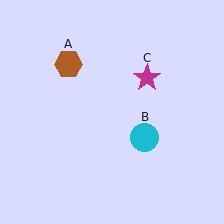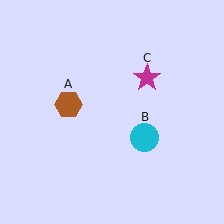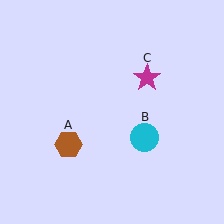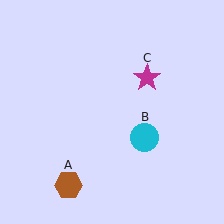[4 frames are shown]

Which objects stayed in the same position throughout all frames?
Cyan circle (object B) and magenta star (object C) remained stationary.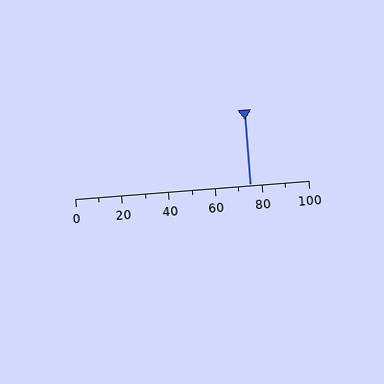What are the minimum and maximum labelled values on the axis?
The axis runs from 0 to 100.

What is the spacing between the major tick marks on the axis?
The major ticks are spaced 20 apart.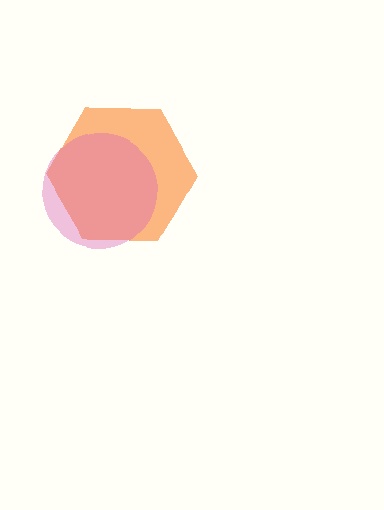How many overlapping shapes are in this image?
There are 2 overlapping shapes in the image.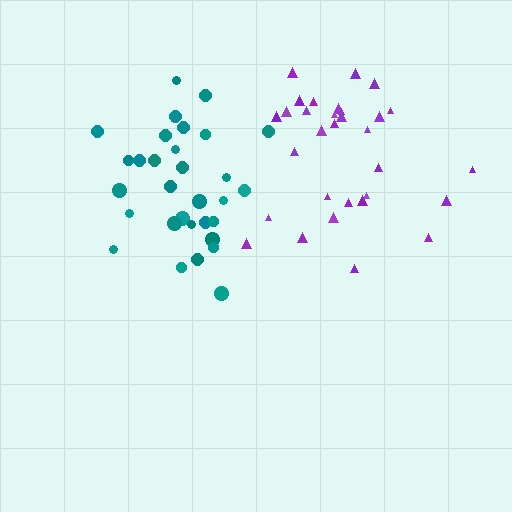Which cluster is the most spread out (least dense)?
Purple.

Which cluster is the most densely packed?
Teal.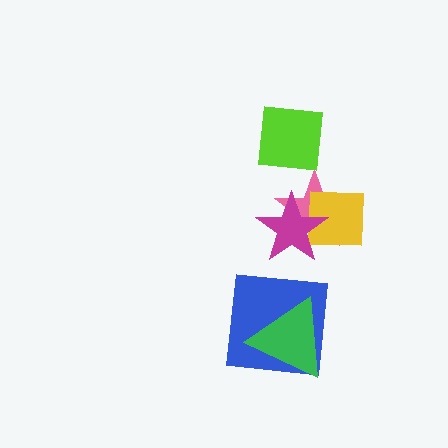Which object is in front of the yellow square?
The magenta star is in front of the yellow square.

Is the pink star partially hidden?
Yes, it is partially covered by another shape.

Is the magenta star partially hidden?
No, no other shape covers it.